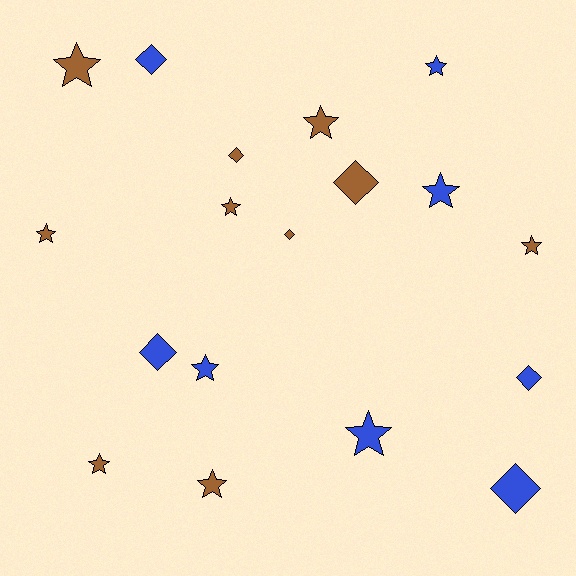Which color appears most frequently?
Brown, with 10 objects.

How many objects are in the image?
There are 18 objects.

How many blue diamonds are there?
There are 4 blue diamonds.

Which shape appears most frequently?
Star, with 11 objects.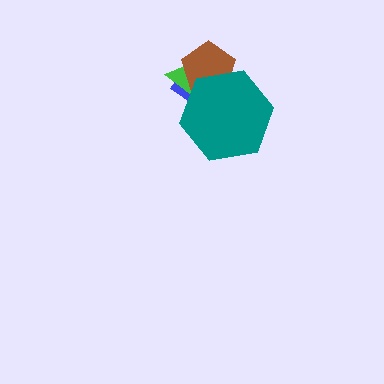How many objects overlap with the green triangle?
3 objects overlap with the green triangle.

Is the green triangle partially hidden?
Yes, it is partially covered by another shape.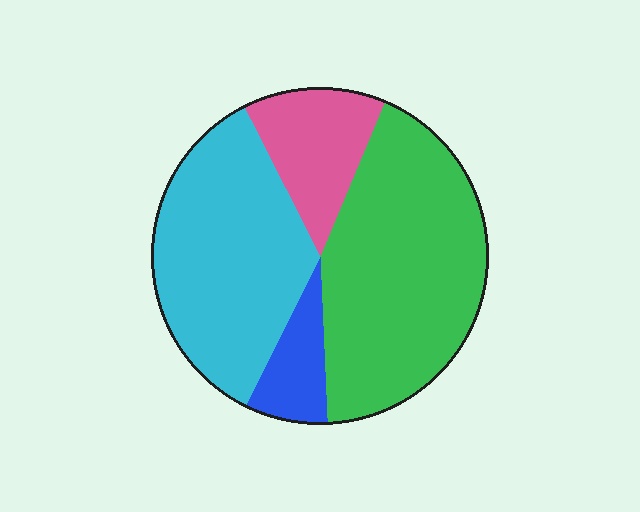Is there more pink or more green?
Green.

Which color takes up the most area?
Green, at roughly 45%.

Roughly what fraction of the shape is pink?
Pink takes up less than a sixth of the shape.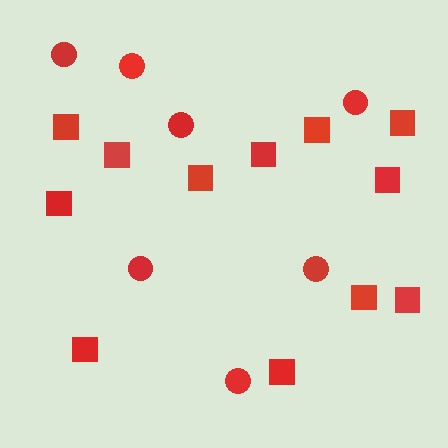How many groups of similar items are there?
There are 2 groups: one group of squares (12) and one group of circles (7).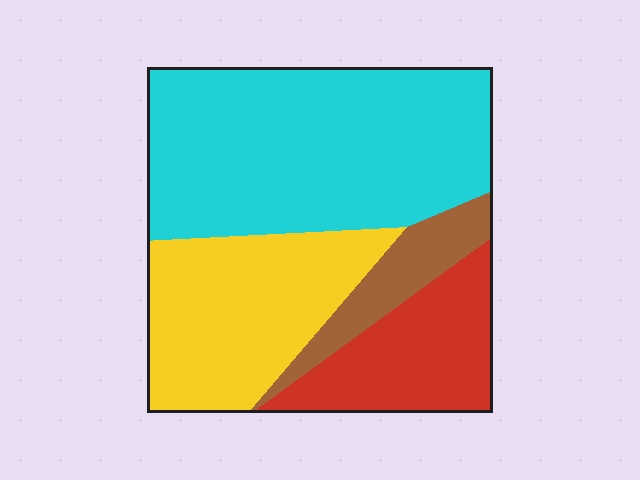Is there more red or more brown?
Red.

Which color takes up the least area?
Brown, at roughly 10%.